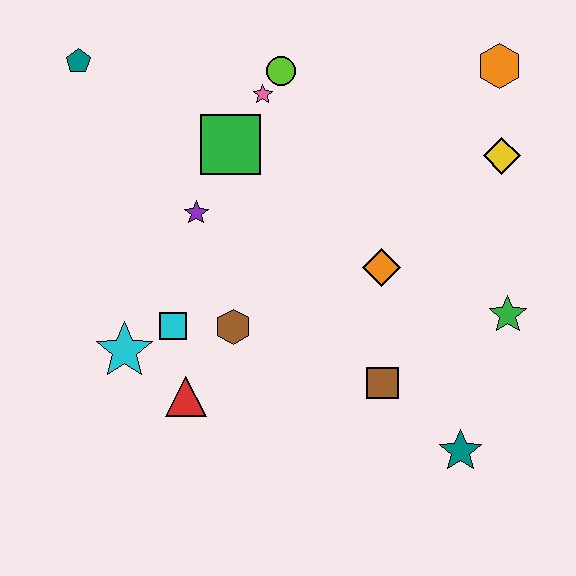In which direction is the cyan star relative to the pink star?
The cyan star is below the pink star.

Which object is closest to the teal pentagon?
The green square is closest to the teal pentagon.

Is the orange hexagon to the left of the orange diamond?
No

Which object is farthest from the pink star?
The teal star is farthest from the pink star.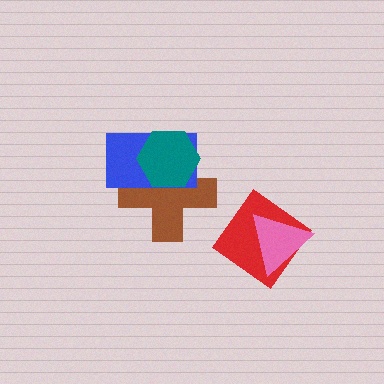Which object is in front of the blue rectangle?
The teal hexagon is in front of the blue rectangle.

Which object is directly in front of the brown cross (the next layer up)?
The blue rectangle is directly in front of the brown cross.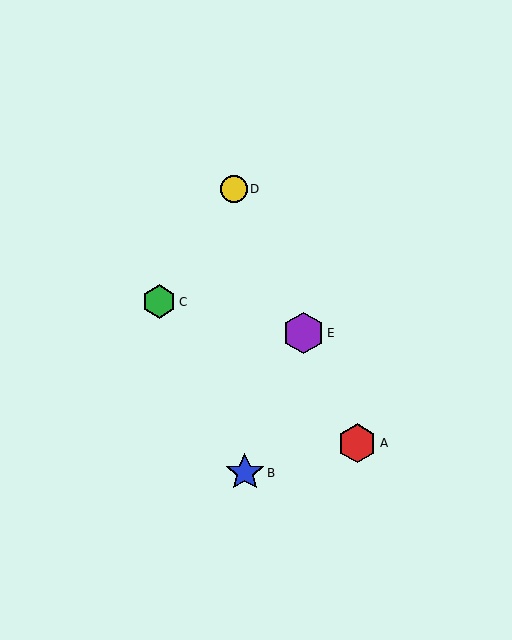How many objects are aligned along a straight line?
3 objects (A, D, E) are aligned along a straight line.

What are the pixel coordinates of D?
Object D is at (234, 189).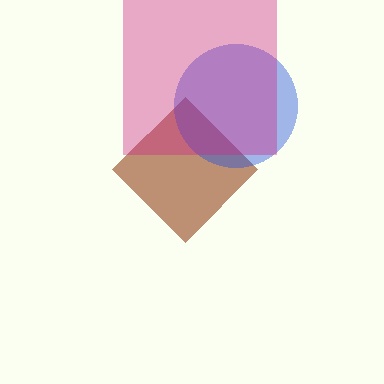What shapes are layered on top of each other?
The layered shapes are: a brown diamond, a blue circle, a magenta square.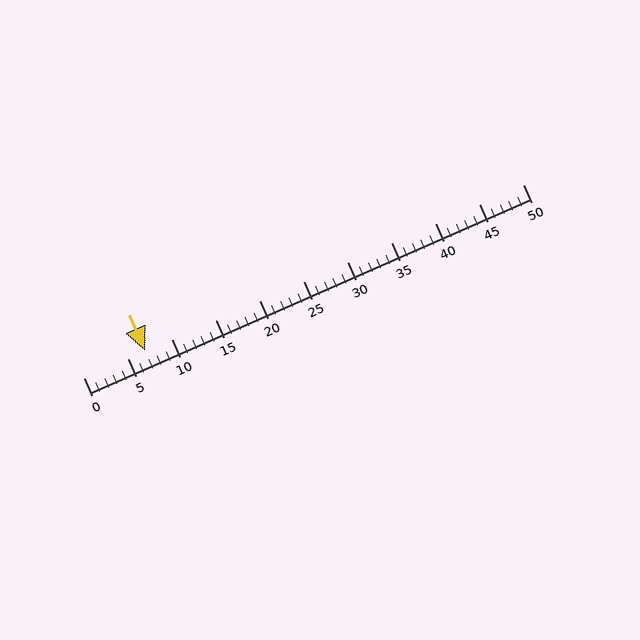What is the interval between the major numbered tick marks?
The major tick marks are spaced 5 units apart.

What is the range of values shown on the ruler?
The ruler shows values from 0 to 50.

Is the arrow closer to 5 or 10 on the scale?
The arrow is closer to 5.